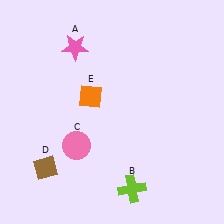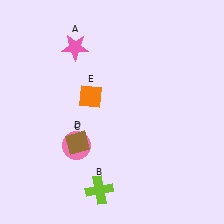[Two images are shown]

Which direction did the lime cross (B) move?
The lime cross (B) moved left.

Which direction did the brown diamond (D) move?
The brown diamond (D) moved right.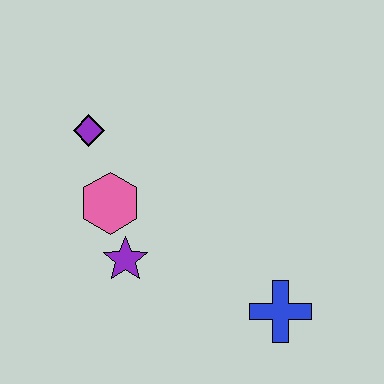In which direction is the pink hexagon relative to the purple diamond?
The pink hexagon is below the purple diamond.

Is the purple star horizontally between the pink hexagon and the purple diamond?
No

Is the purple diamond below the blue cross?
No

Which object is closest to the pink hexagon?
The purple star is closest to the pink hexagon.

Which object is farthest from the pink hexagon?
The blue cross is farthest from the pink hexagon.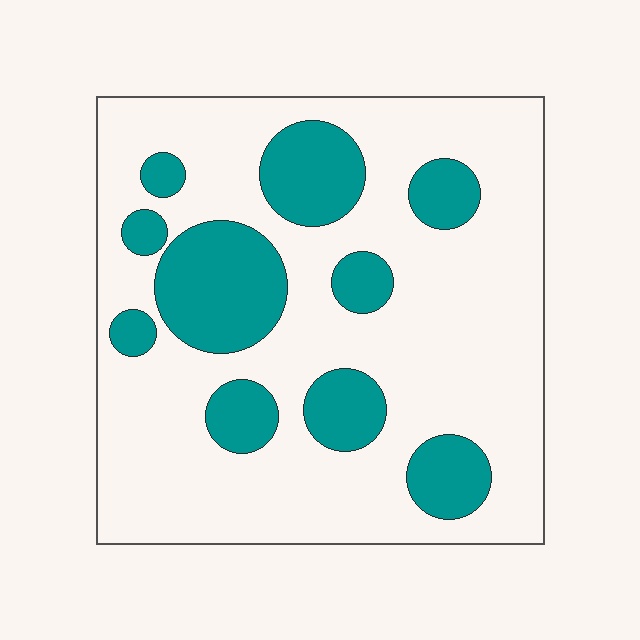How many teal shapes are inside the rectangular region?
10.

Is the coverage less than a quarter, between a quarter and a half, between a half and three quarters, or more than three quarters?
Between a quarter and a half.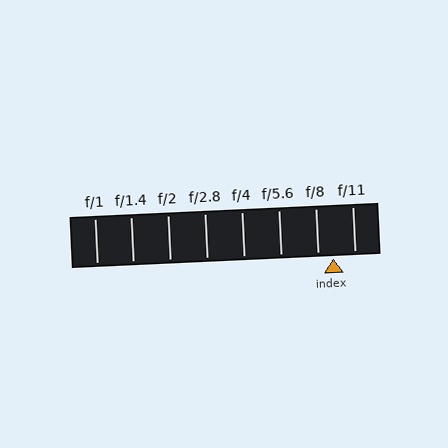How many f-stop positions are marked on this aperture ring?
There are 8 f-stop positions marked.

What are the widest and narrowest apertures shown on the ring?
The widest aperture shown is f/1 and the narrowest is f/11.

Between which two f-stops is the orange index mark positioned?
The index mark is between f/8 and f/11.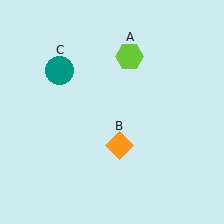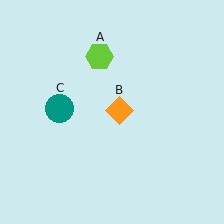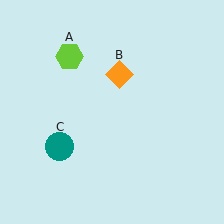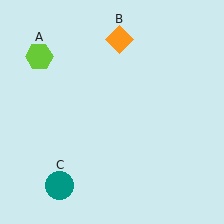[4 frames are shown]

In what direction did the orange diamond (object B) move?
The orange diamond (object B) moved up.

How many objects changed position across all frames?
3 objects changed position: lime hexagon (object A), orange diamond (object B), teal circle (object C).